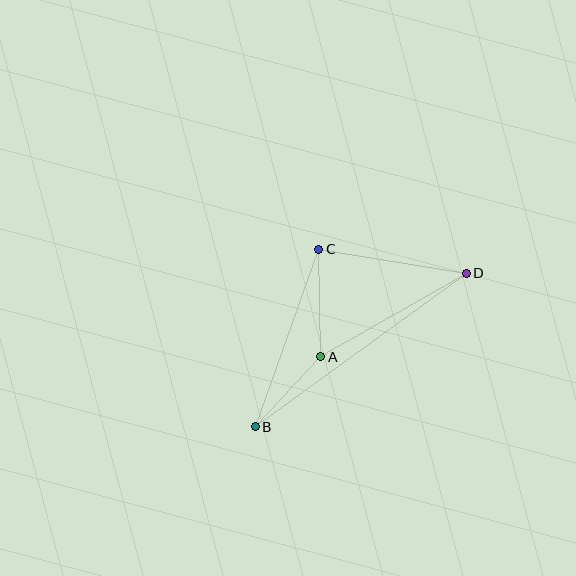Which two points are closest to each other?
Points A and B are closest to each other.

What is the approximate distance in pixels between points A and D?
The distance between A and D is approximately 167 pixels.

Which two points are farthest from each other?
Points B and D are farthest from each other.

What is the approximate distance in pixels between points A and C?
The distance between A and C is approximately 107 pixels.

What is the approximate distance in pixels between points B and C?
The distance between B and C is approximately 188 pixels.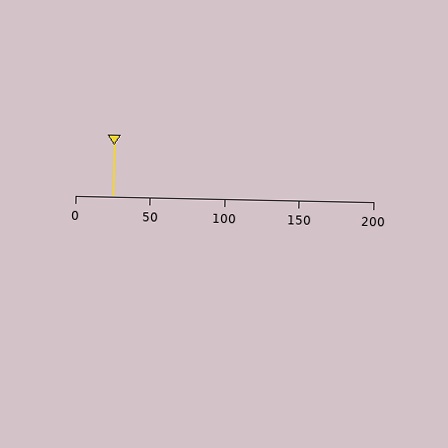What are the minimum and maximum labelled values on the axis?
The axis runs from 0 to 200.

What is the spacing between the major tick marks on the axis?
The major ticks are spaced 50 apart.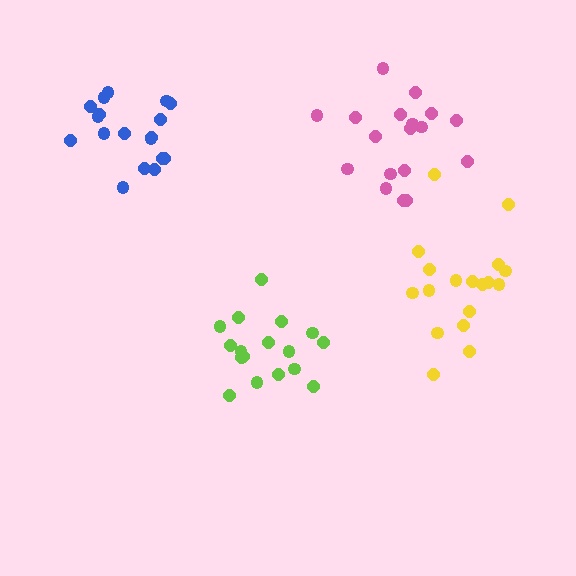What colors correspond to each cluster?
The clusters are colored: pink, lime, blue, yellow.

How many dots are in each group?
Group 1: 18 dots, Group 2: 17 dots, Group 3: 18 dots, Group 4: 18 dots (71 total).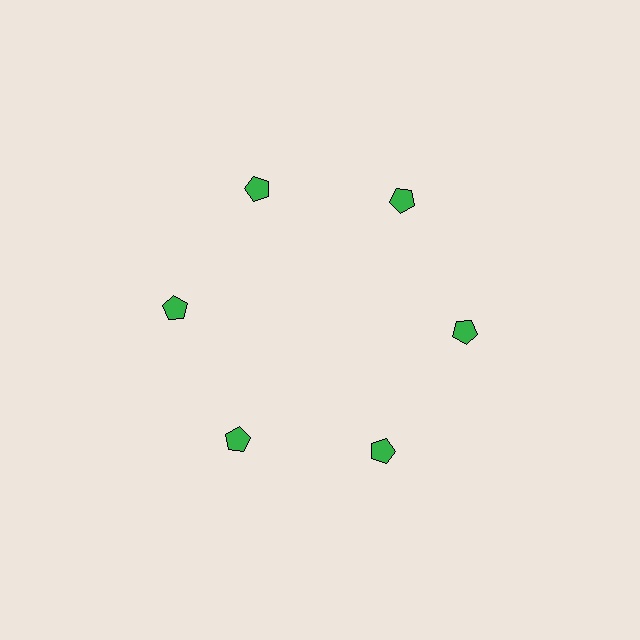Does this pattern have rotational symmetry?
Yes, this pattern has 6-fold rotational symmetry. It looks the same after rotating 60 degrees around the center.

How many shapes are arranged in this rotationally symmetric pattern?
There are 6 shapes, arranged in 6 groups of 1.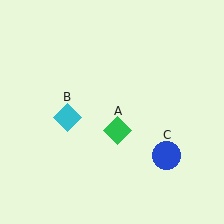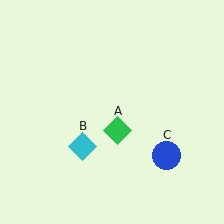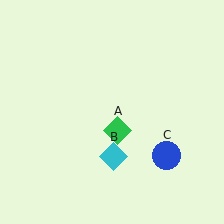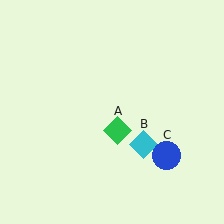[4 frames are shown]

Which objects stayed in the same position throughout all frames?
Green diamond (object A) and blue circle (object C) remained stationary.